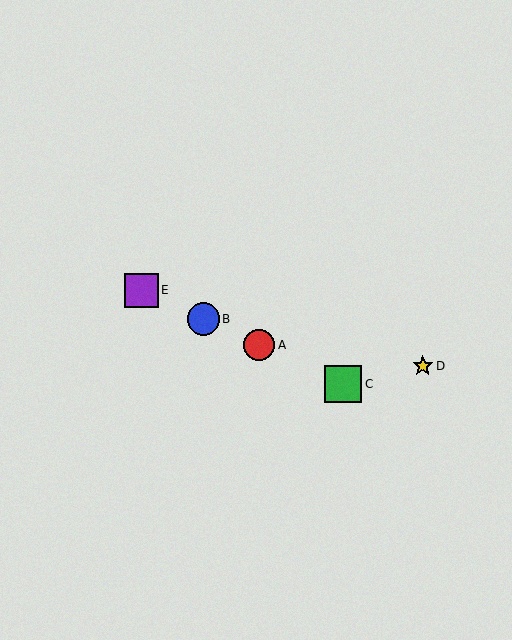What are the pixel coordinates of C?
Object C is at (343, 384).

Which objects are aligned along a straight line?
Objects A, B, C, E are aligned along a straight line.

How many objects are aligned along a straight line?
4 objects (A, B, C, E) are aligned along a straight line.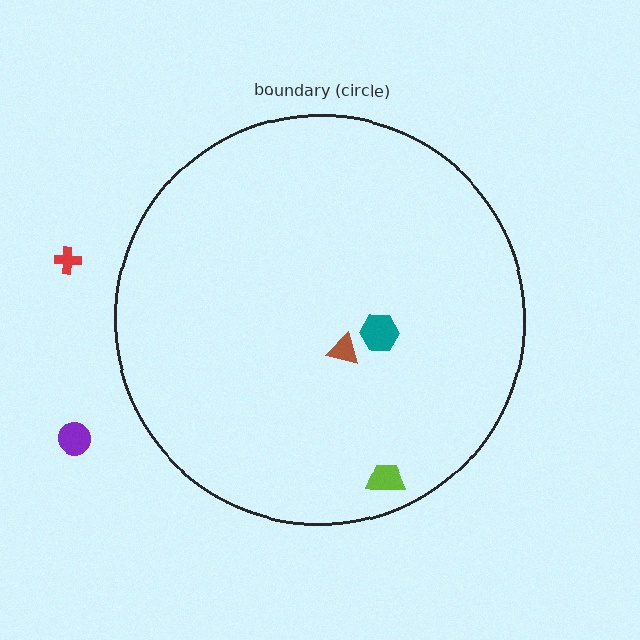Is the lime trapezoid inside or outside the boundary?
Inside.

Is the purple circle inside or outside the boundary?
Outside.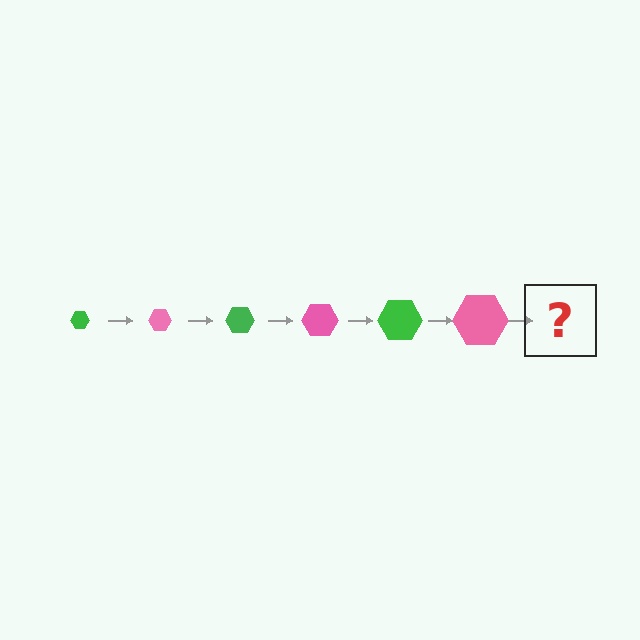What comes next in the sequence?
The next element should be a green hexagon, larger than the previous one.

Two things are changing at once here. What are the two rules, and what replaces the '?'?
The two rules are that the hexagon grows larger each step and the color cycles through green and pink. The '?' should be a green hexagon, larger than the previous one.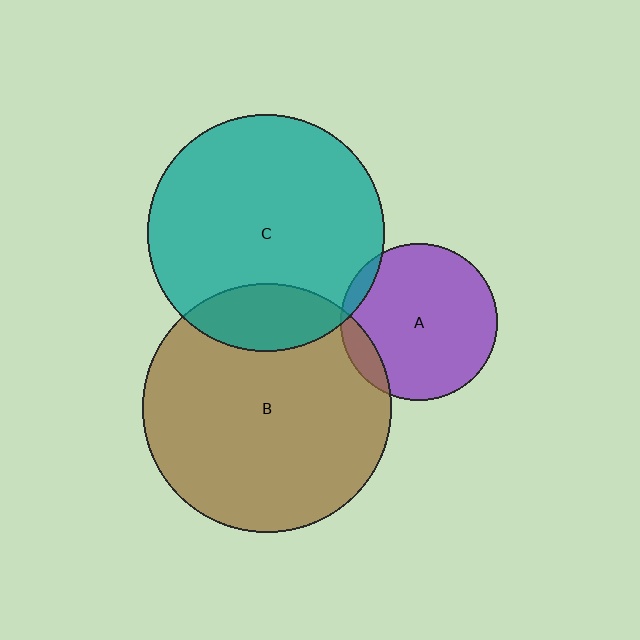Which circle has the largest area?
Circle B (brown).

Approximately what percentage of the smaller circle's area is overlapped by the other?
Approximately 20%.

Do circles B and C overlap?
Yes.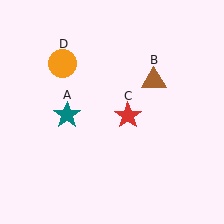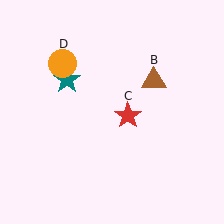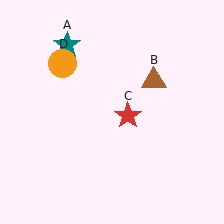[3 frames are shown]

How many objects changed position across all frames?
1 object changed position: teal star (object A).